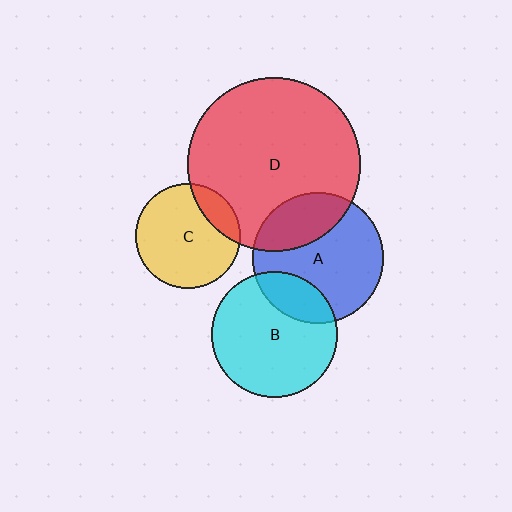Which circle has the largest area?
Circle D (red).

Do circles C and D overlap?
Yes.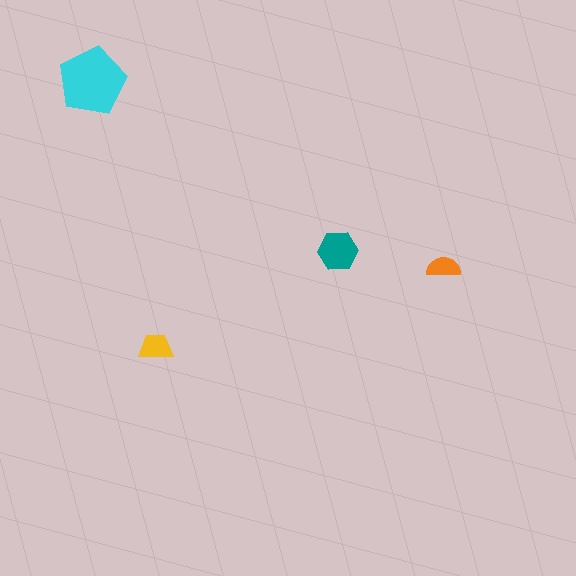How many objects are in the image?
There are 4 objects in the image.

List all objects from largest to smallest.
The cyan pentagon, the teal hexagon, the yellow trapezoid, the orange semicircle.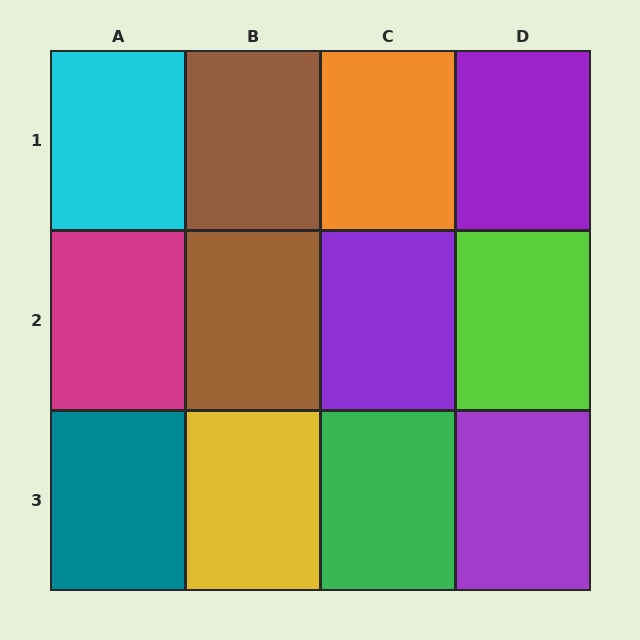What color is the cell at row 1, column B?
Brown.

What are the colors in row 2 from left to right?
Magenta, brown, purple, lime.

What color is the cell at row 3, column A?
Teal.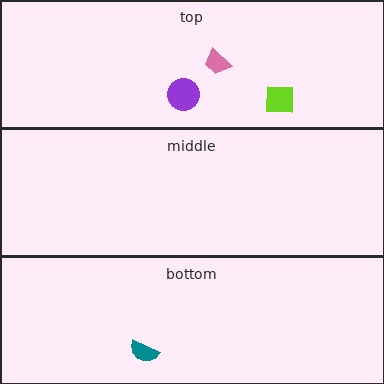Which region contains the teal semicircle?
The bottom region.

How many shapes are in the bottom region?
1.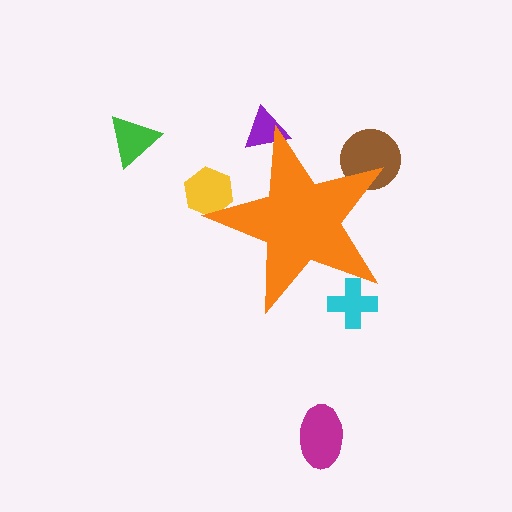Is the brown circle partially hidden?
Yes, the brown circle is partially hidden behind the orange star.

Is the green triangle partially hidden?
No, the green triangle is fully visible.